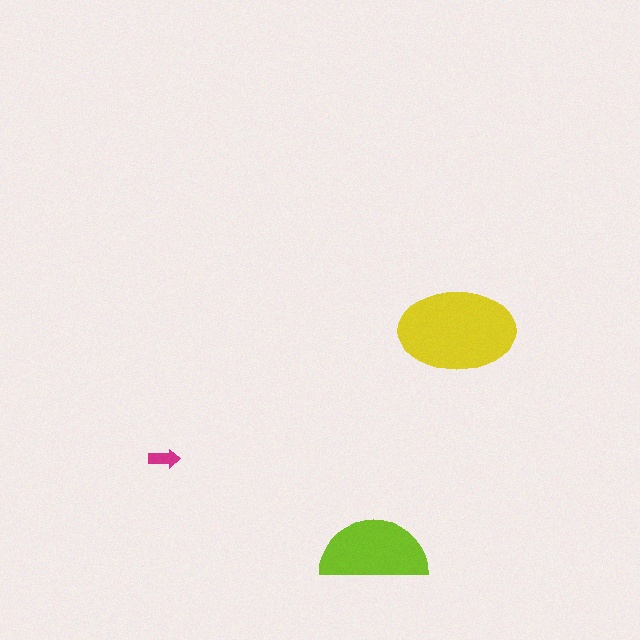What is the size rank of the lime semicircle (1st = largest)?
2nd.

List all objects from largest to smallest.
The yellow ellipse, the lime semicircle, the magenta arrow.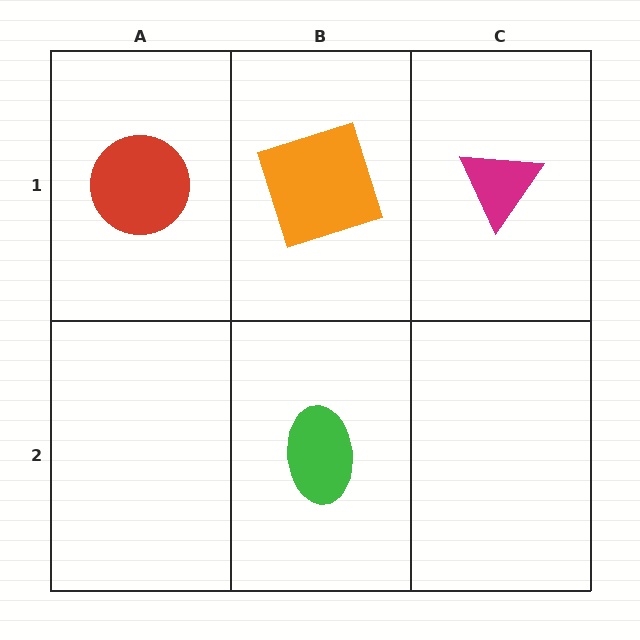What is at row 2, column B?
A green ellipse.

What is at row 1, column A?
A red circle.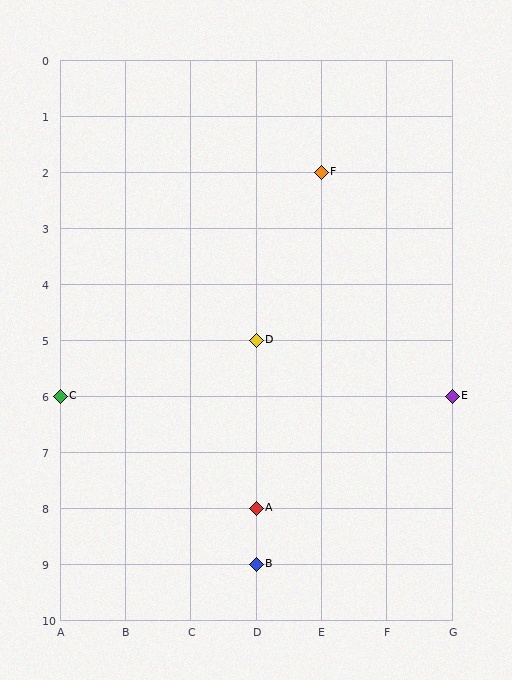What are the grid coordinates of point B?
Point B is at grid coordinates (D, 9).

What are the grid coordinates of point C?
Point C is at grid coordinates (A, 6).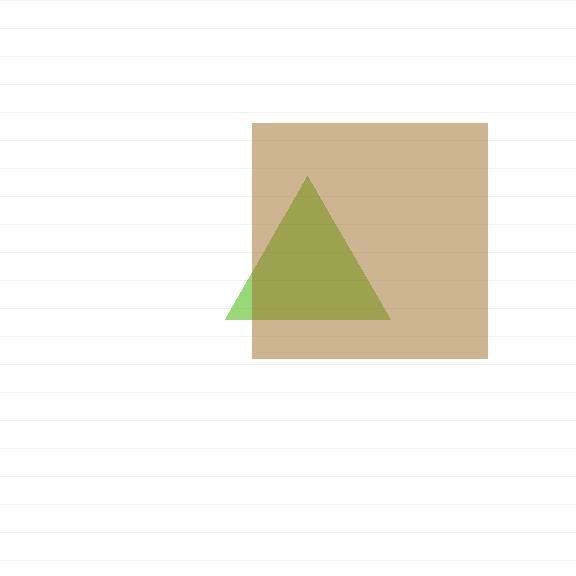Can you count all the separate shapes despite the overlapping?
Yes, there are 2 separate shapes.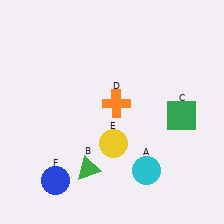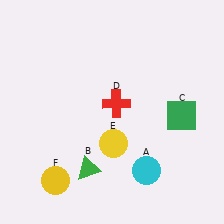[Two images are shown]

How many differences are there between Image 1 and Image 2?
There are 2 differences between the two images.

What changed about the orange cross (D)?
In Image 1, D is orange. In Image 2, it changed to red.